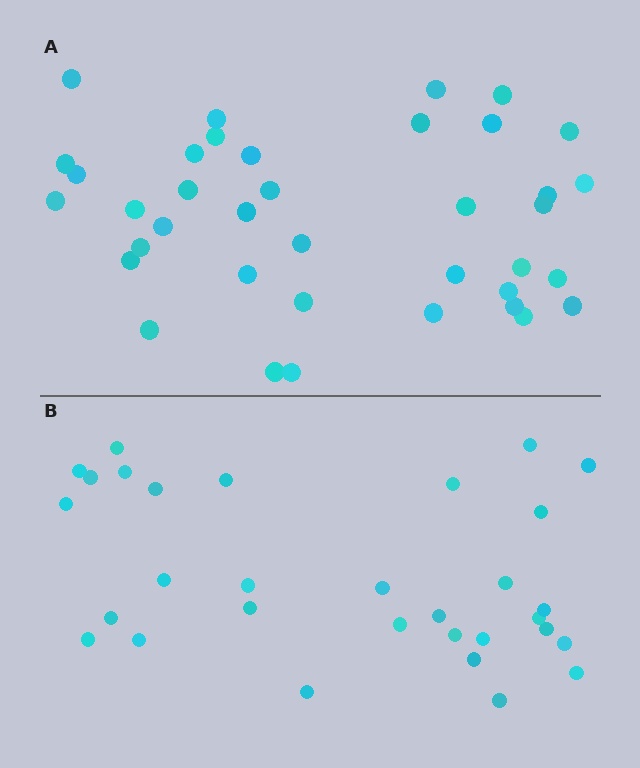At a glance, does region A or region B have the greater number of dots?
Region A (the top region) has more dots.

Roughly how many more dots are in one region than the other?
Region A has roughly 8 or so more dots than region B.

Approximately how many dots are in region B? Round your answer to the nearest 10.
About 30 dots. (The exact count is 31, which rounds to 30.)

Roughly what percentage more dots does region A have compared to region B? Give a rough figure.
About 25% more.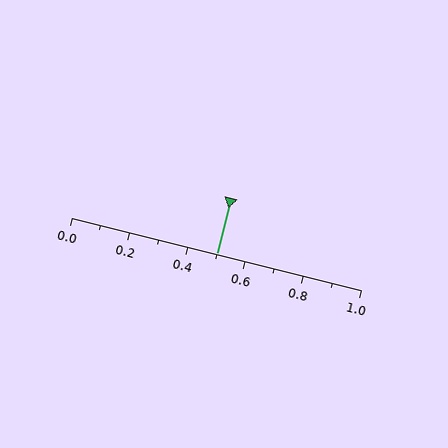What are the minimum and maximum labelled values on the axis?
The axis runs from 0.0 to 1.0.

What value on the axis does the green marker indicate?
The marker indicates approximately 0.5.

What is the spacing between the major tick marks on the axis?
The major ticks are spaced 0.2 apart.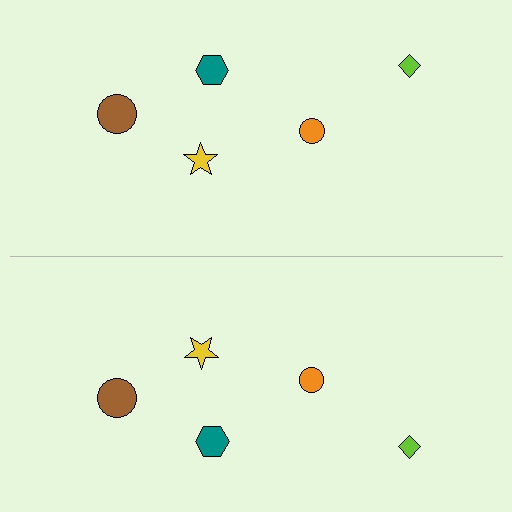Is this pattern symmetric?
Yes, this pattern has bilateral (reflection) symmetry.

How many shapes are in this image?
There are 10 shapes in this image.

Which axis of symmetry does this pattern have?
The pattern has a horizontal axis of symmetry running through the center of the image.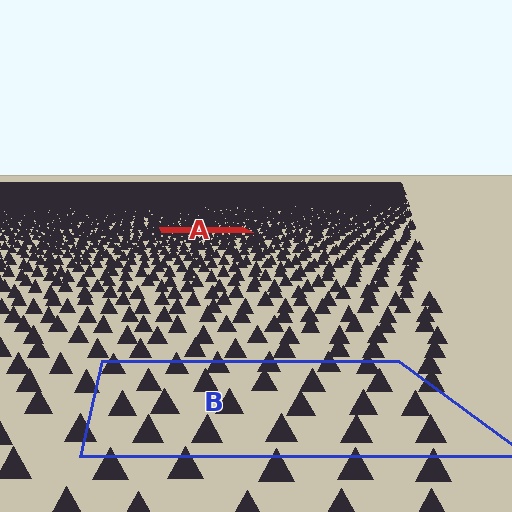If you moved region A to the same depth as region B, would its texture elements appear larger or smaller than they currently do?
They would appear larger. At a closer depth, the same texture elements are projected at a bigger on-screen size.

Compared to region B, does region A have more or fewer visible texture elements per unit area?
Region A has more texture elements per unit area — they are packed more densely because it is farther away.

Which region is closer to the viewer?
Region B is closer. The texture elements there are larger and more spread out.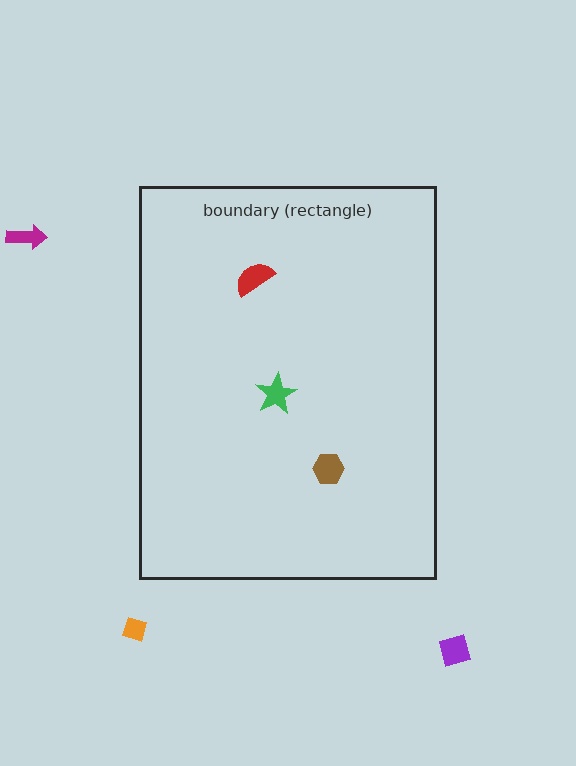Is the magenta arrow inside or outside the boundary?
Outside.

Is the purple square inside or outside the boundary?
Outside.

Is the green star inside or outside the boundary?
Inside.